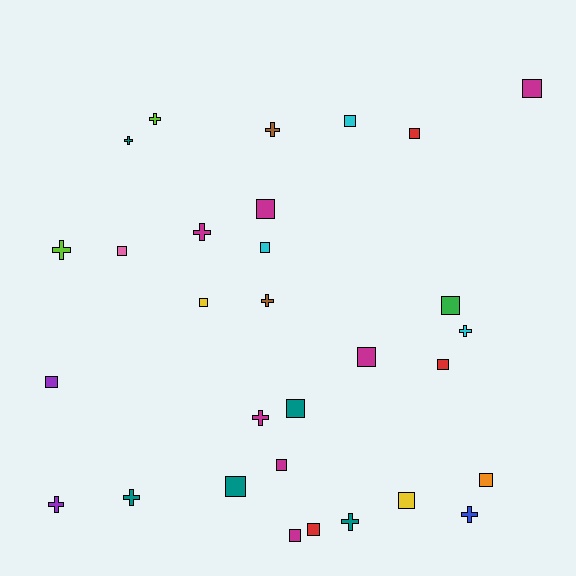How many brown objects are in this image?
There are 2 brown objects.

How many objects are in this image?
There are 30 objects.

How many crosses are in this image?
There are 12 crosses.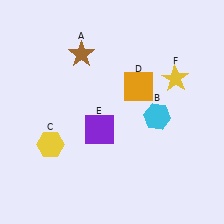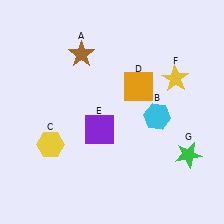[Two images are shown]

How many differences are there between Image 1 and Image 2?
There is 1 difference between the two images.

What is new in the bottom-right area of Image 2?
A green star (G) was added in the bottom-right area of Image 2.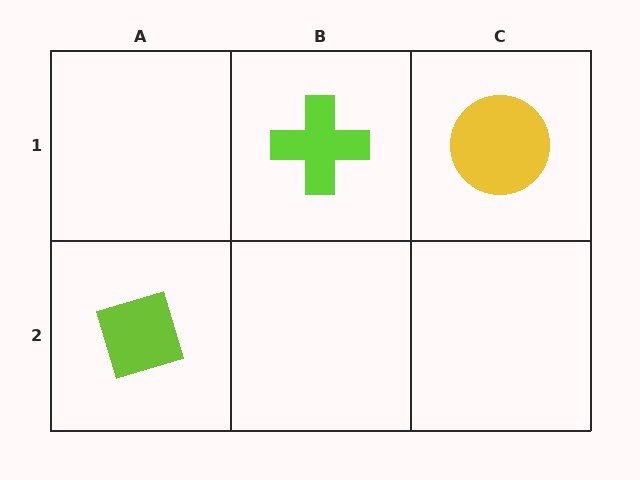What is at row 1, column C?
A yellow circle.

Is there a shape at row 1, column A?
No, that cell is empty.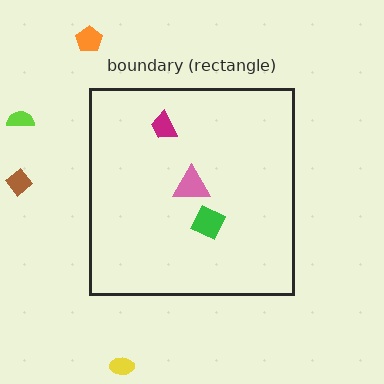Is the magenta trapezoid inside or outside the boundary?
Inside.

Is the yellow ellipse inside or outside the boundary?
Outside.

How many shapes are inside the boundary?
3 inside, 4 outside.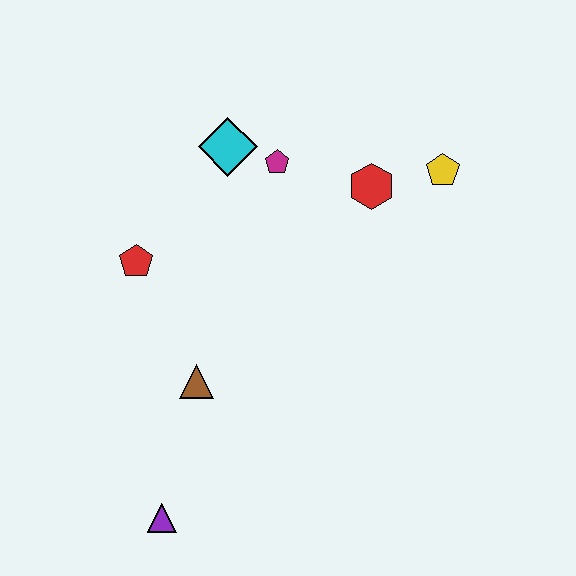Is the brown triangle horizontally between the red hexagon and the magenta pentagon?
No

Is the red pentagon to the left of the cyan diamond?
Yes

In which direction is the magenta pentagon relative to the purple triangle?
The magenta pentagon is above the purple triangle.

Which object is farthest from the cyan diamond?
The purple triangle is farthest from the cyan diamond.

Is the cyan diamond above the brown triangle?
Yes